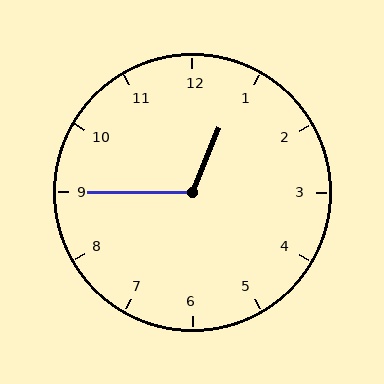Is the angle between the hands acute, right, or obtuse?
It is obtuse.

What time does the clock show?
12:45.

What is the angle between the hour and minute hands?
Approximately 112 degrees.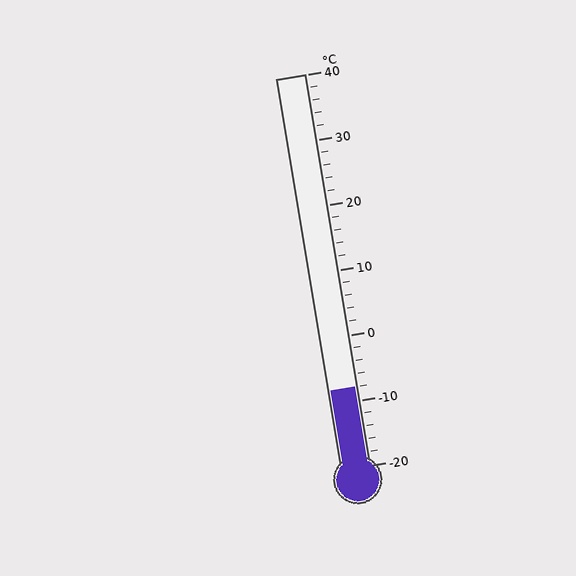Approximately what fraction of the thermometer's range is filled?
The thermometer is filled to approximately 20% of its range.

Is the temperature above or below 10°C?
The temperature is below 10°C.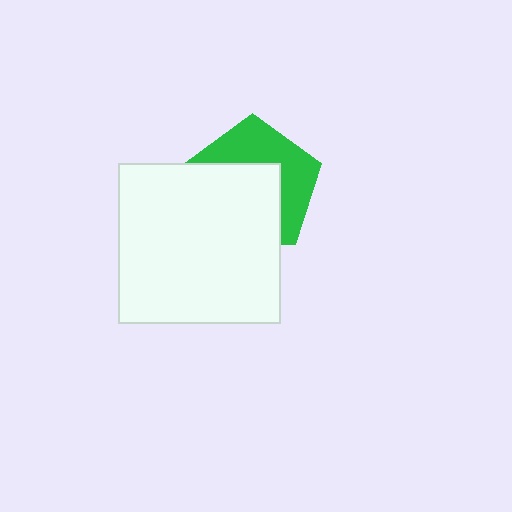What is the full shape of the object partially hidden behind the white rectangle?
The partially hidden object is a green pentagon.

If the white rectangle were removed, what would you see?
You would see the complete green pentagon.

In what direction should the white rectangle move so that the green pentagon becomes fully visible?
The white rectangle should move toward the lower-left. That is the shortest direction to clear the overlap and leave the green pentagon fully visible.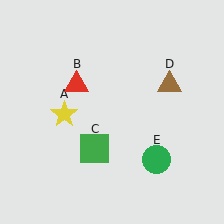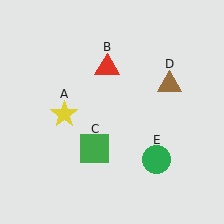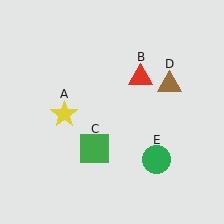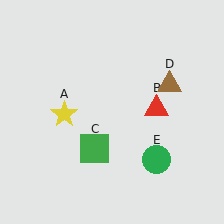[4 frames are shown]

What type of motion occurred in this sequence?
The red triangle (object B) rotated clockwise around the center of the scene.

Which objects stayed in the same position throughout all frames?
Yellow star (object A) and green square (object C) and brown triangle (object D) and green circle (object E) remained stationary.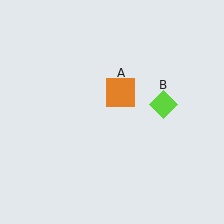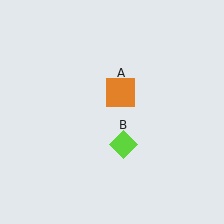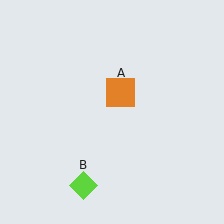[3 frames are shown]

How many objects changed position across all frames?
1 object changed position: lime diamond (object B).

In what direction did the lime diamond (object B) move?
The lime diamond (object B) moved down and to the left.